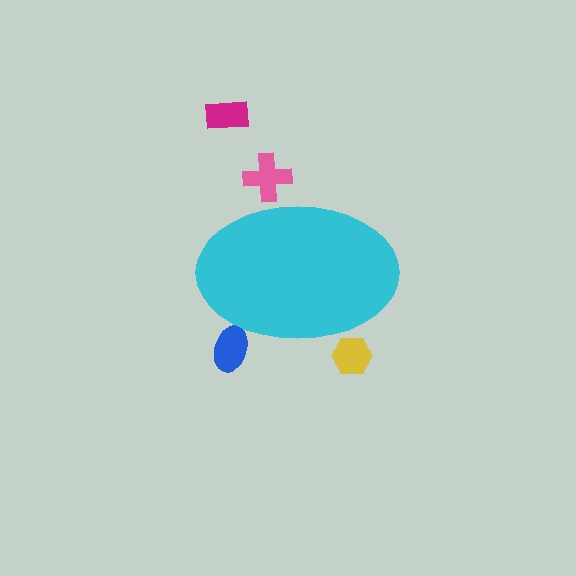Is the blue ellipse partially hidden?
Yes, the blue ellipse is partially hidden behind the cyan ellipse.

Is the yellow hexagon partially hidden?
Yes, the yellow hexagon is partially hidden behind the cyan ellipse.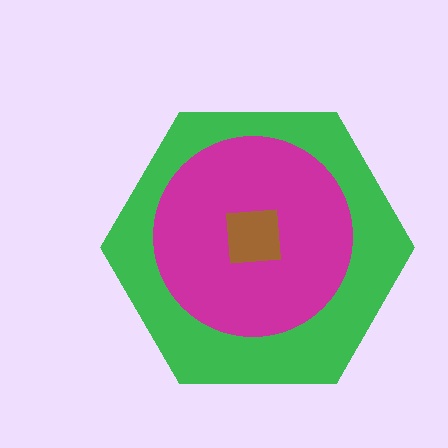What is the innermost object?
The brown square.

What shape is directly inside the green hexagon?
The magenta circle.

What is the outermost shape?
The green hexagon.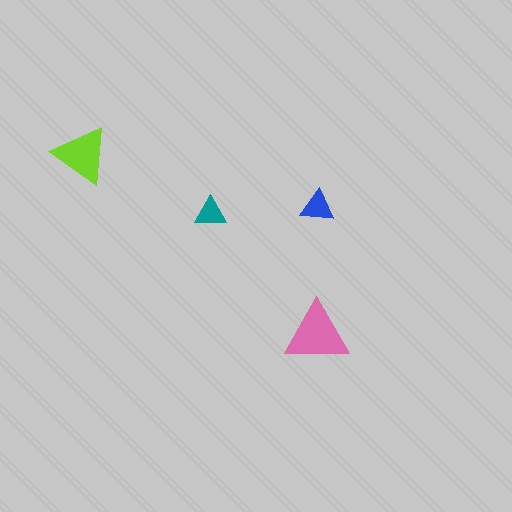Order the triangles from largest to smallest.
the pink one, the lime one, the blue one, the teal one.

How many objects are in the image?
There are 4 objects in the image.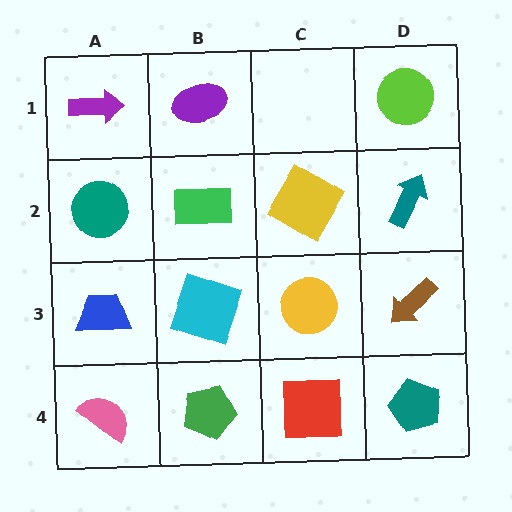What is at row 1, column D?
A lime circle.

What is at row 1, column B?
A purple ellipse.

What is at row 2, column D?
A teal arrow.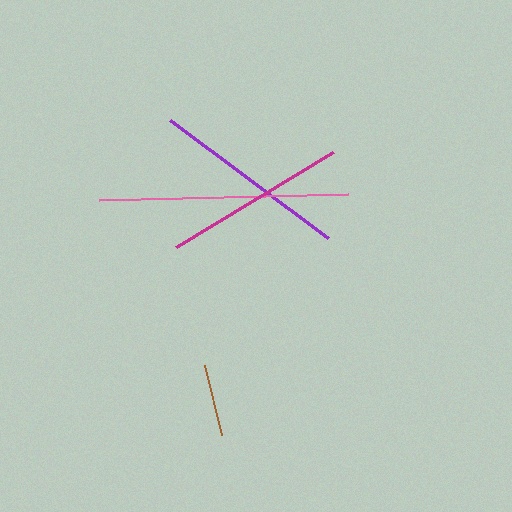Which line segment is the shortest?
The brown line is the shortest at approximately 72 pixels.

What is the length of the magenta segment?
The magenta segment is approximately 184 pixels long.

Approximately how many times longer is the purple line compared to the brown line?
The purple line is approximately 2.7 times the length of the brown line.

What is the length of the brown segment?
The brown segment is approximately 72 pixels long.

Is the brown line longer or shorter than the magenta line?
The magenta line is longer than the brown line.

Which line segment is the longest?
The pink line is the longest at approximately 249 pixels.